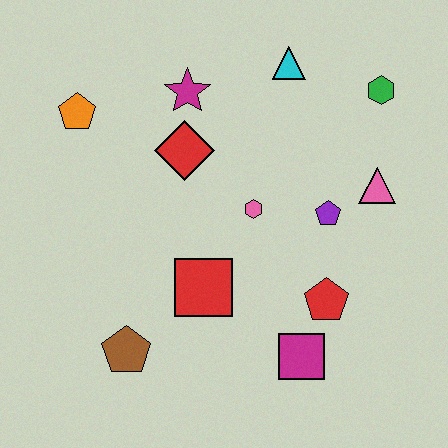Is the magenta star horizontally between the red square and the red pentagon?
No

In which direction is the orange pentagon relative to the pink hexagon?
The orange pentagon is to the left of the pink hexagon.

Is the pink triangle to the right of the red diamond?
Yes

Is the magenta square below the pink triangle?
Yes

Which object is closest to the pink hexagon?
The purple pentagon is closest to the pink hexagon.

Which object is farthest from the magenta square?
The orange pentagon is farthest from the magenta square.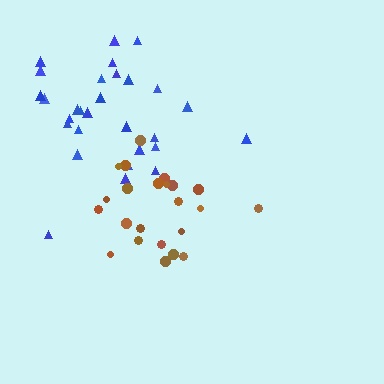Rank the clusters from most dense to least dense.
brown, blue.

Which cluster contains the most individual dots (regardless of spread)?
Blue (29).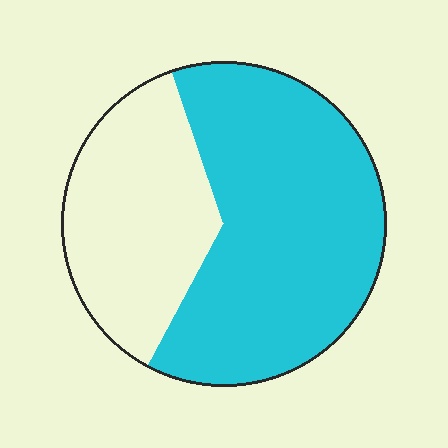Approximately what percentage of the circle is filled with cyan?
Approximately 65%.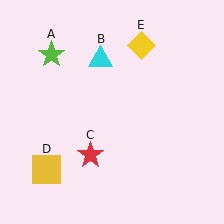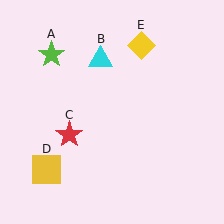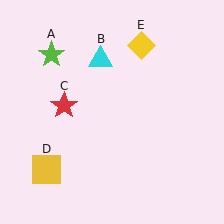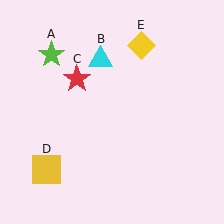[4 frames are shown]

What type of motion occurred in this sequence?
The red star (object C) rotated clockwise around the center of the scene.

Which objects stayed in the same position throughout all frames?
Lime star (object A) and cyan triangle (object B) and yellow square (object D) and yellow diamond (object E) remained stationary.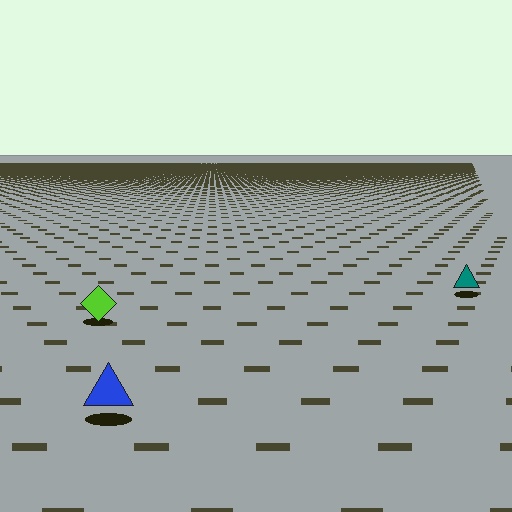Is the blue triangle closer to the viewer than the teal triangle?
Yes. The blue triangle is closer — you can tell from the texture gradient: the ground texture is coarser near it.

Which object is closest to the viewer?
The blue triangle is closest. The texture marks near it are larger and more spread out.